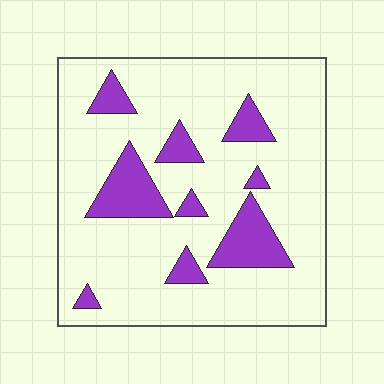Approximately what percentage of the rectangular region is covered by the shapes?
Approximately 20%.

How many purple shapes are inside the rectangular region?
9.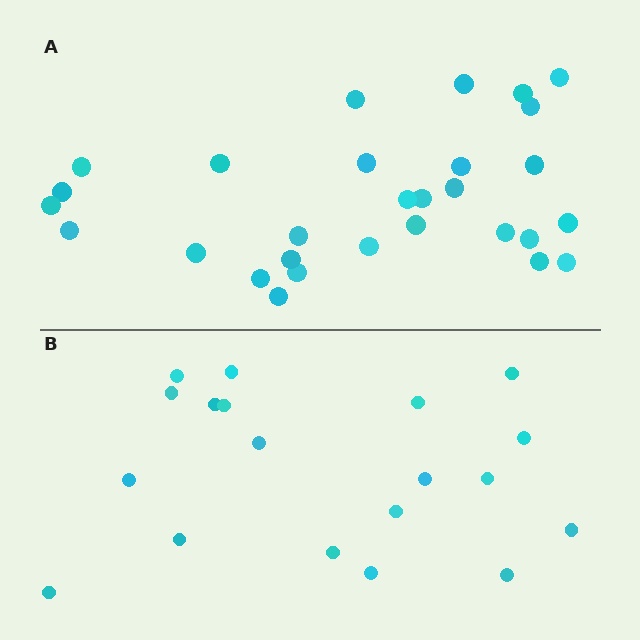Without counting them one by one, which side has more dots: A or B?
Region A (the top region) has more dots.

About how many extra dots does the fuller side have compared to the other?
Region A has roughly 10 or so more dots than region B.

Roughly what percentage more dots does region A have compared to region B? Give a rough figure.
About 55% more.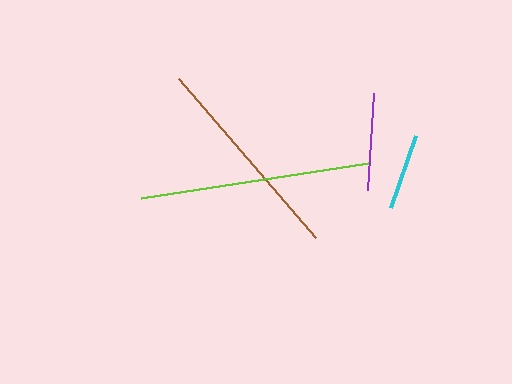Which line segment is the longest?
The lime line is the longest at approximately 230 pixels.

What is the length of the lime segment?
The lime segment is approximately 230 pixels long.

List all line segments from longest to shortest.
From longest to shortest: lime, brown, purple, cyan.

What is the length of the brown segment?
The brown segment is approximately 210 pixels long.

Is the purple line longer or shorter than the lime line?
The lime line is longer than the purple line.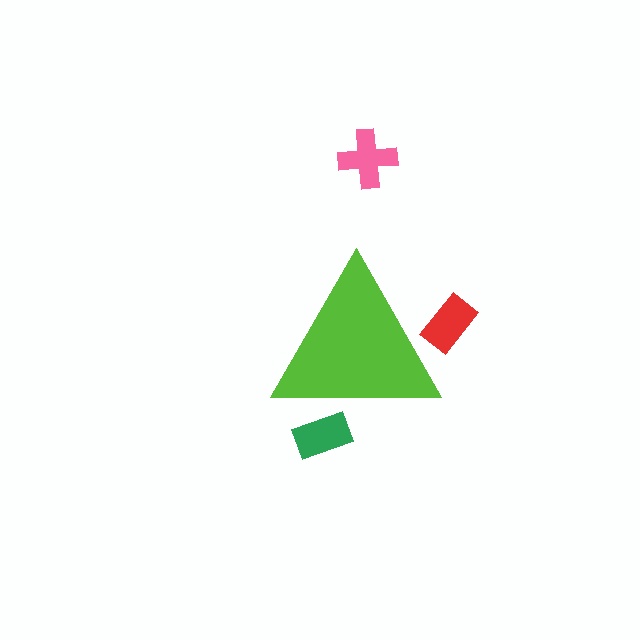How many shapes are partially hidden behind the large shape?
2 shapes are partially hidden.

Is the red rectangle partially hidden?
Yes, the red rectangle is partially hidden behind the lime triangle.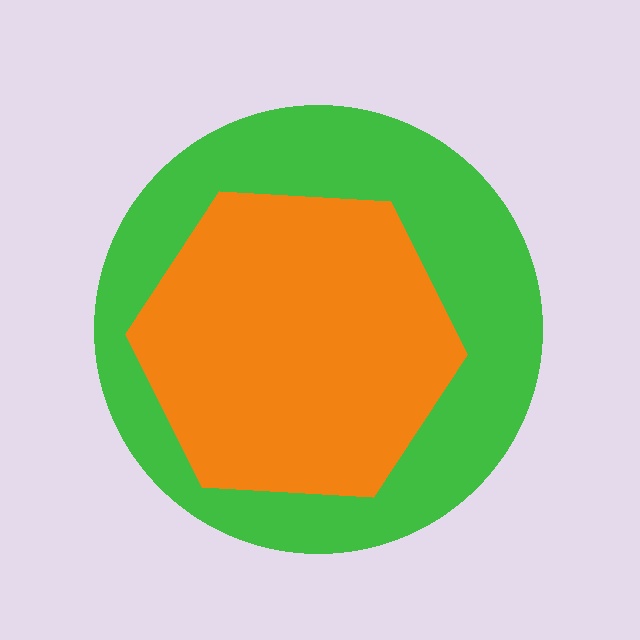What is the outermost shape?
The green circle.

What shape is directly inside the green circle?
The orange hexagon.